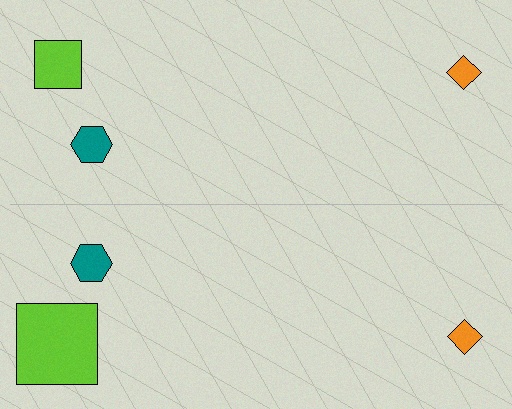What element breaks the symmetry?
The lime square on the bottom side has a different size than its mirror counterpart.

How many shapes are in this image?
There are 6 shapes in this image.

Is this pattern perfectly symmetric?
No, the pattern is not perfectly symmetric. The lime square on the bottom side has a different size than its mirror counterpart.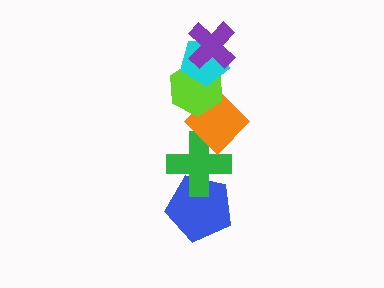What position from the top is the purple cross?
The purple cross is 1st from the top.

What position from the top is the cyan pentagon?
The cyan pentagon is 2nd from the top.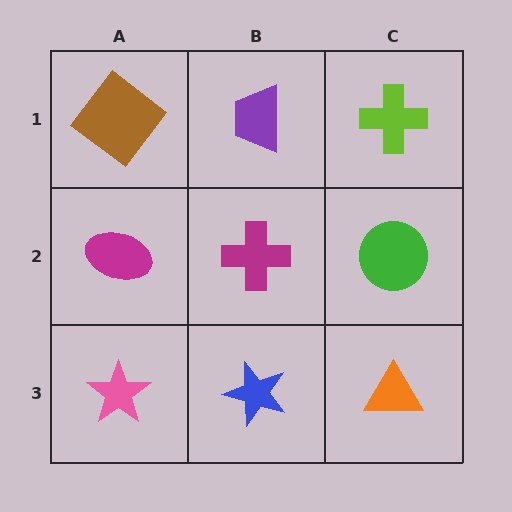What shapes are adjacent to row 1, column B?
A magenta cross (row 2, column B), a brown diamond (row 1, column A), a lime cross (row 1, column C).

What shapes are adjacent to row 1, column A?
A magenta ellipse (row 2, column A), a purple trapezoid (row 1, column B).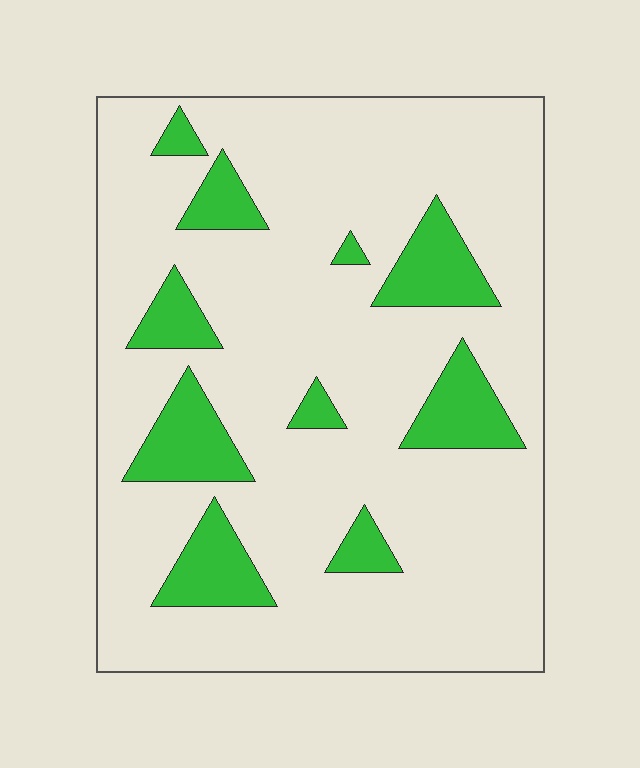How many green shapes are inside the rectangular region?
10.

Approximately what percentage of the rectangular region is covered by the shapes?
Approximately 15%.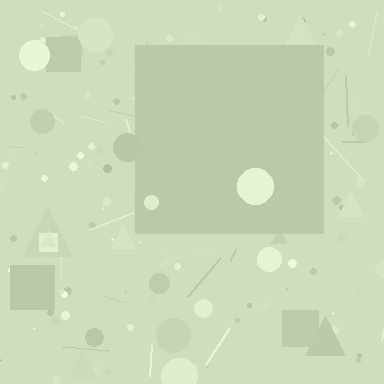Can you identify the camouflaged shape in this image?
The camouflaged shape is a square.